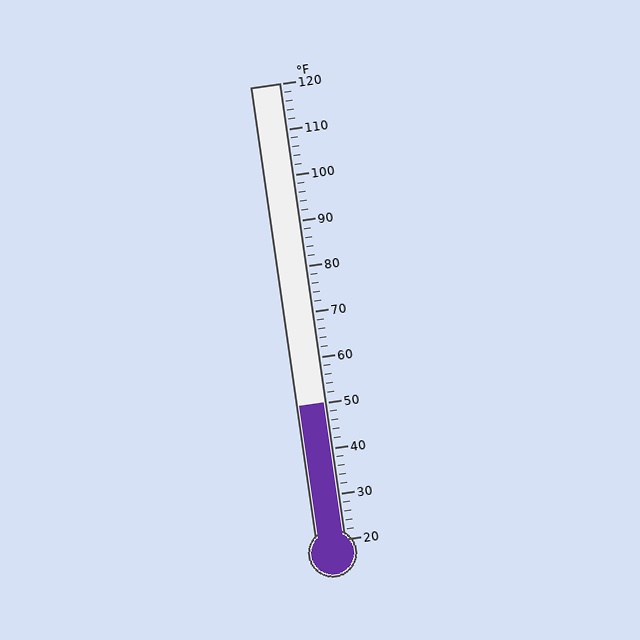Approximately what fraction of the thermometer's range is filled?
The thermometer is filled to approximately 30% of its range.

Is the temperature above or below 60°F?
The temperature is below 60°F.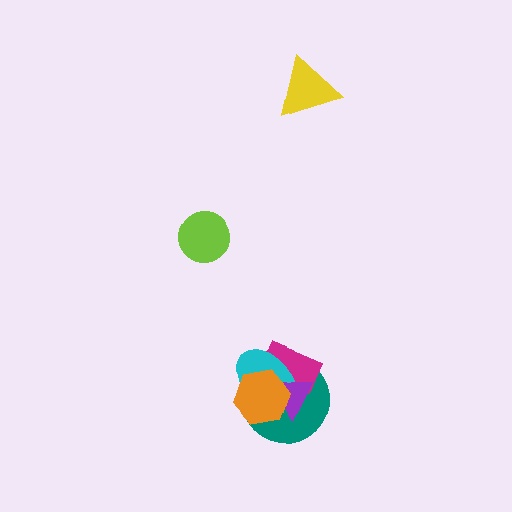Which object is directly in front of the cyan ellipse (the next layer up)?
The purple triangle is directly in front of the cyan ellipse.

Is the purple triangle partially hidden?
Yes, it is partially covered by another shape.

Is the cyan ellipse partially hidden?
Yes, it is partially covered by another shape.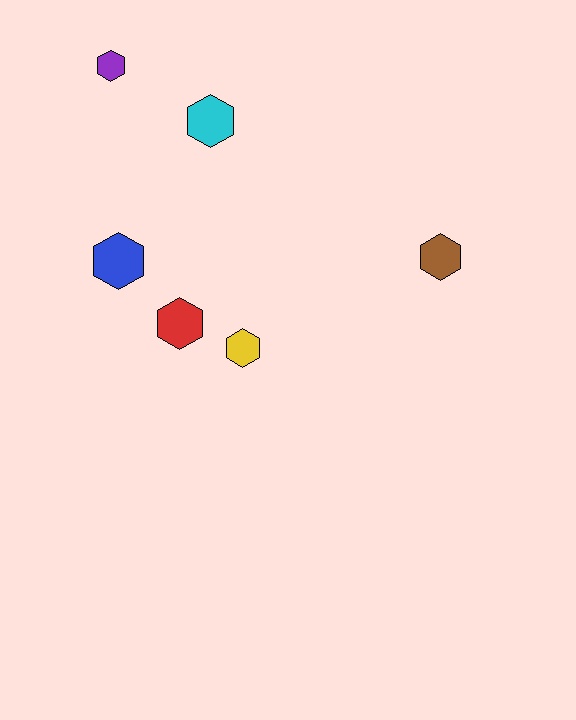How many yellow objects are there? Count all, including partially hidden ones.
There is 1 yellow object.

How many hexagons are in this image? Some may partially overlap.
There are 6 hexagons.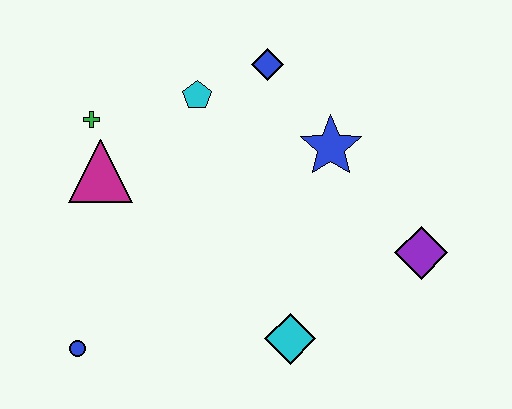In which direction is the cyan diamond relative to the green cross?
The cyan diamond is below the green cross.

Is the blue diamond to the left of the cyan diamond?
Yes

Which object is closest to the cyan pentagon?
The blue diamond is closest to the cyan pentagon.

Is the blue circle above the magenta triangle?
No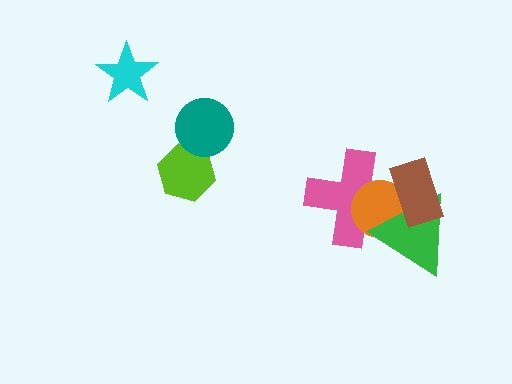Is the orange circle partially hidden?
Yes, it is partially covered by another shape.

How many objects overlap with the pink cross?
3 objects overlap with the pink cross.